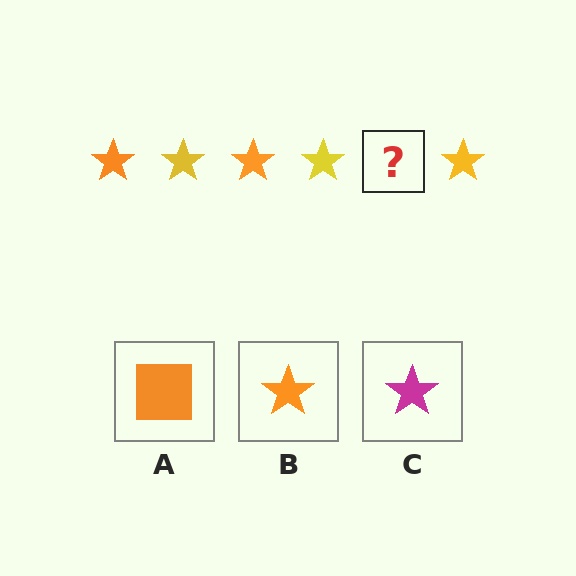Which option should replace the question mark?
Option B.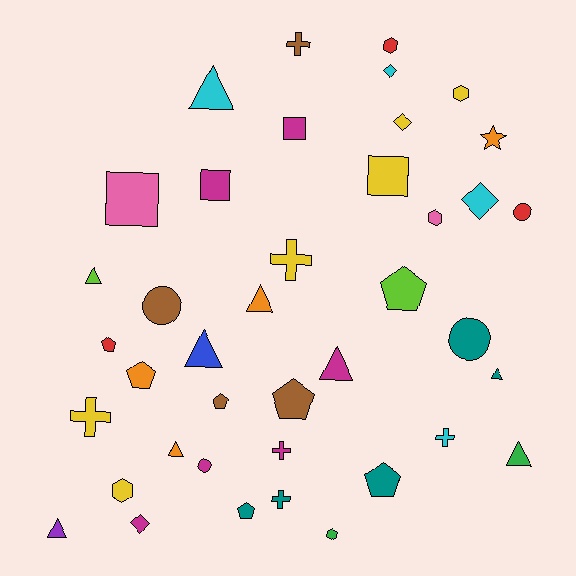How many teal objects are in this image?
There are 5 teal objects.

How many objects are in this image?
There are 40 objects.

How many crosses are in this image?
There are 6 crosses.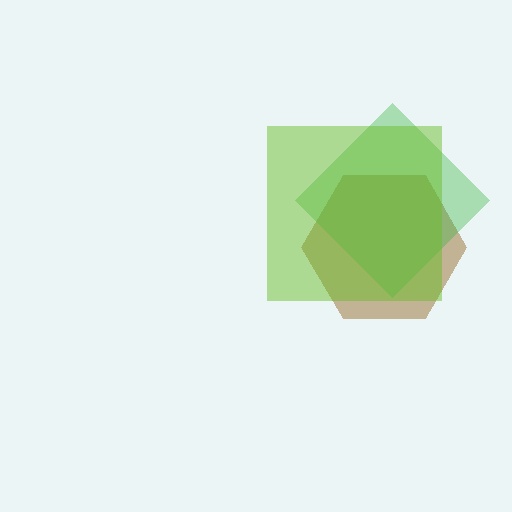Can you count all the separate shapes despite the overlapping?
Yes, there are 3 separate shapes.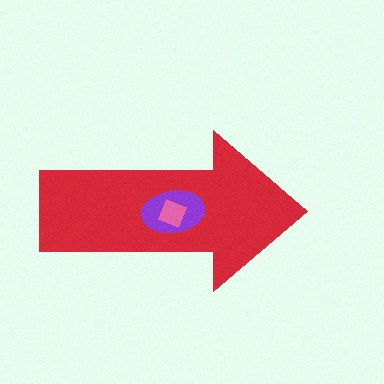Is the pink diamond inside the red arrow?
Yes.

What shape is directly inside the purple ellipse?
The pink diamond.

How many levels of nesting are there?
3.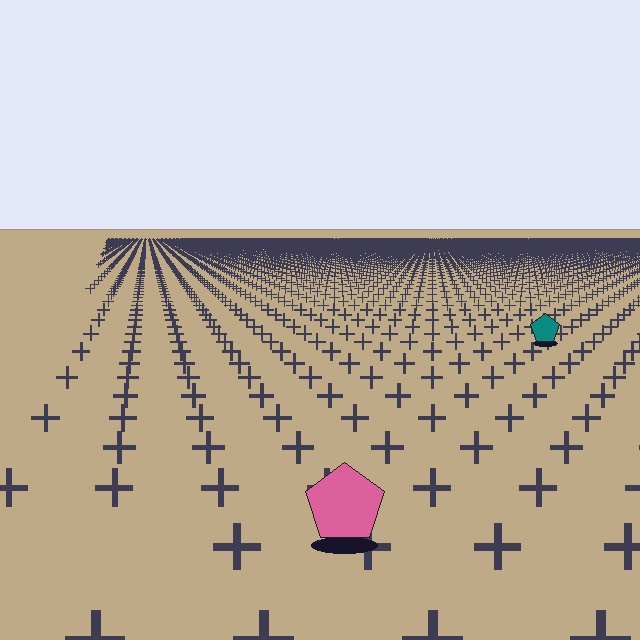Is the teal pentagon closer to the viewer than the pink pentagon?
No. The pink pentagon is closer — you can tell from the texture gradient: the ground texture is coarser near it.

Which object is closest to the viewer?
The pink pentagon is closest. The texture marks near it are larger and more spread out.